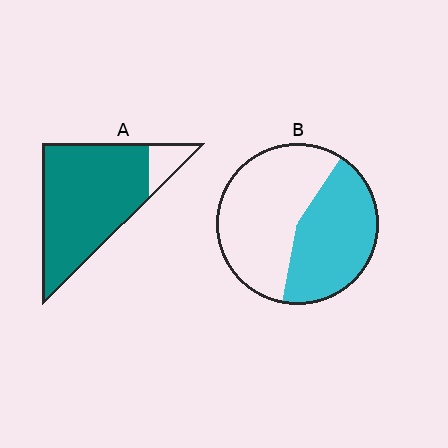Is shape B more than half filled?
No.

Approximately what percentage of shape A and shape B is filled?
A is approximately 90% and B is approximately 45%.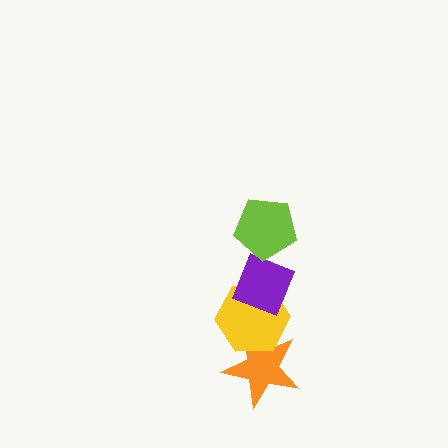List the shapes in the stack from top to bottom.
From top to bottom: the lime pentagon, the purple diamond, the yellow hexagon, the orange star.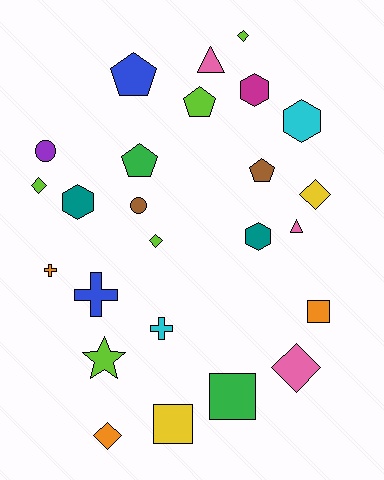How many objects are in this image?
There are 25 objects.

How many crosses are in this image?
There are 3 crosses.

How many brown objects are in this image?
There are 2 brown objects.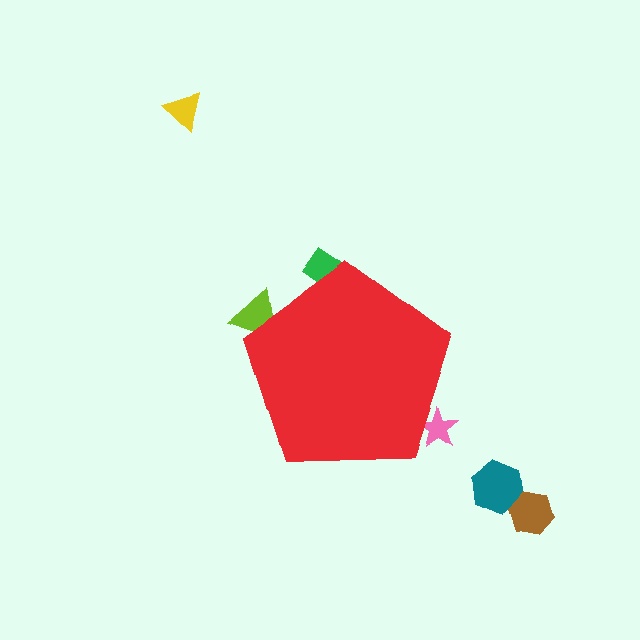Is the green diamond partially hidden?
Yes, the green diamond is partially hidden behind the red pentagon.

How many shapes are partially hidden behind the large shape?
3 shapes are partially hidden.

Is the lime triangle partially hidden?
Yes, the lime triangle is partially hidden behind the red pentagon.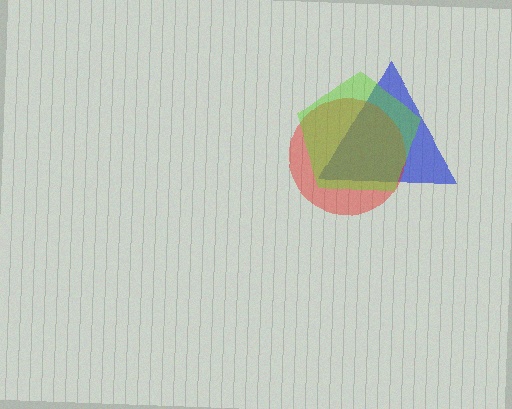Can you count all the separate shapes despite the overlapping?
Yes, there are 3 separate shapes.